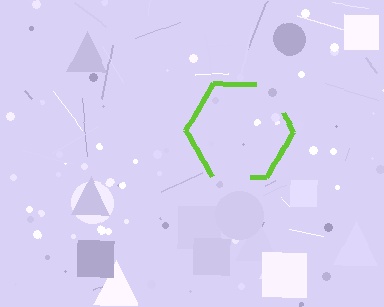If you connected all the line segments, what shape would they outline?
They would outline a hexagon.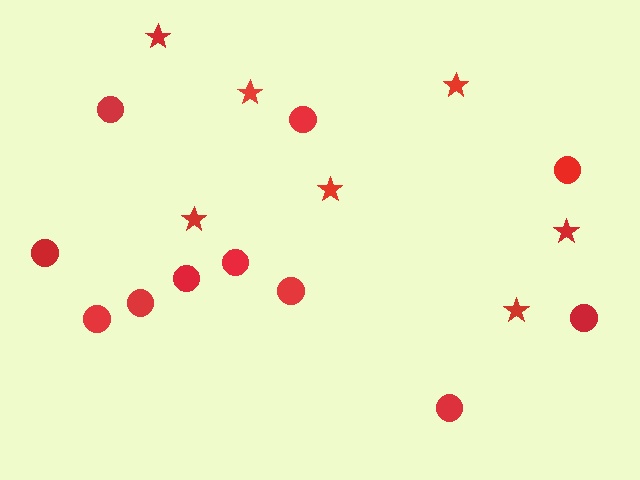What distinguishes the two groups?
There are 2 groups: one group of stars (7) and one group of circles (11).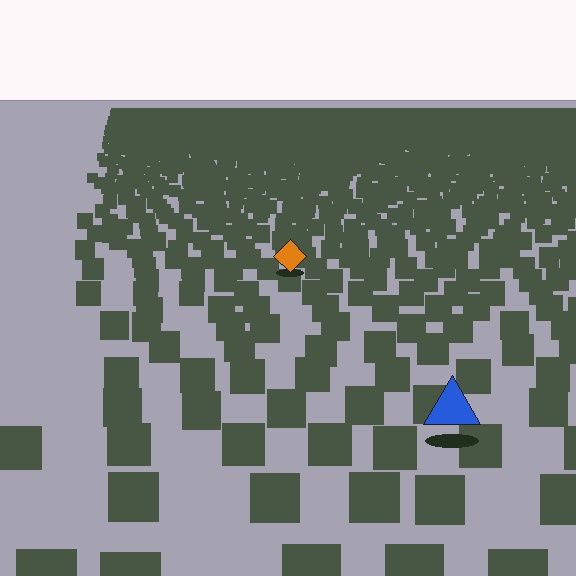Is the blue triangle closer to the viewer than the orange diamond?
Yes. The blue triangle is closer — you can tell from the texture gradient: the ground texture is coarser near it.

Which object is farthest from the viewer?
The orange diamond is farthest from the viewer. It appears smaller and the ground texture around it is denser.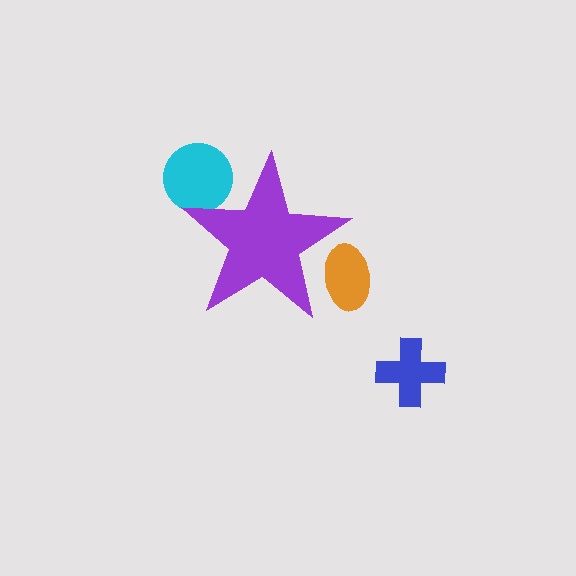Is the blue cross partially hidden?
No, the blue cross is fully visible.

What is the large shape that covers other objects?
A purple star.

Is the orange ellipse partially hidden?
Yes, the orange ellipse is partially hidden behind the purple star.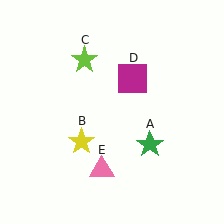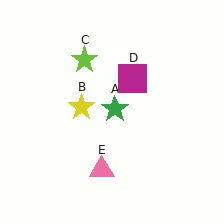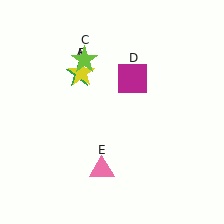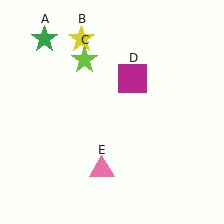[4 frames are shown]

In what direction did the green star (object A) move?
The green star (object A) moved up and to the left.